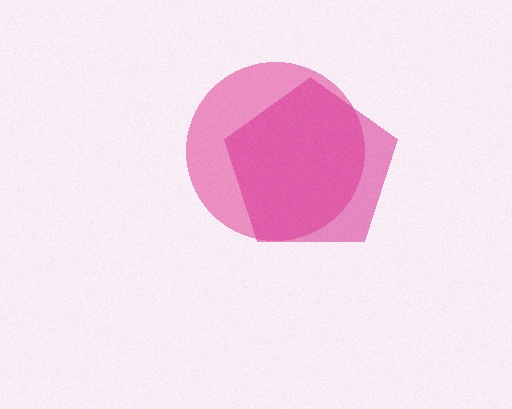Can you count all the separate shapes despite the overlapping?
Yes, there are 2 separate shapes.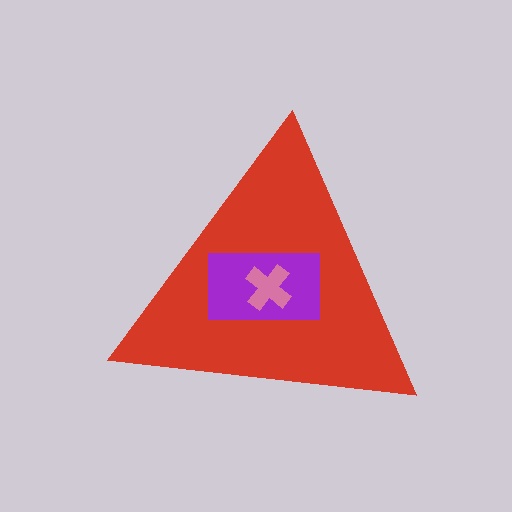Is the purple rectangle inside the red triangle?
Yes.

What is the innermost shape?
The pink cross.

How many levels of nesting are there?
3.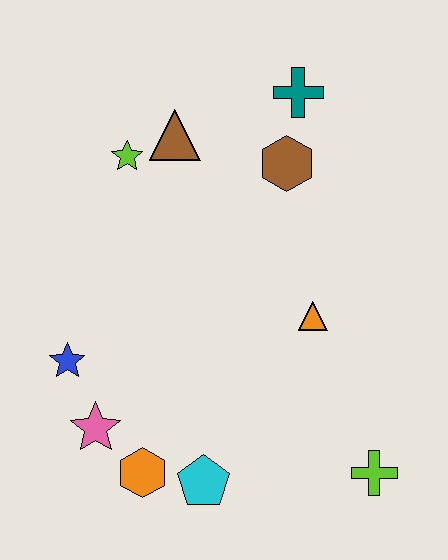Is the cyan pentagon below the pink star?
Yes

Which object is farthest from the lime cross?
The lime star is farthest from the lime cross.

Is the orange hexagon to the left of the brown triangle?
Yes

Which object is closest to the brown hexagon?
The teal cross is closest to the brown hexagon.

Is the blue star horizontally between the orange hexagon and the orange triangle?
No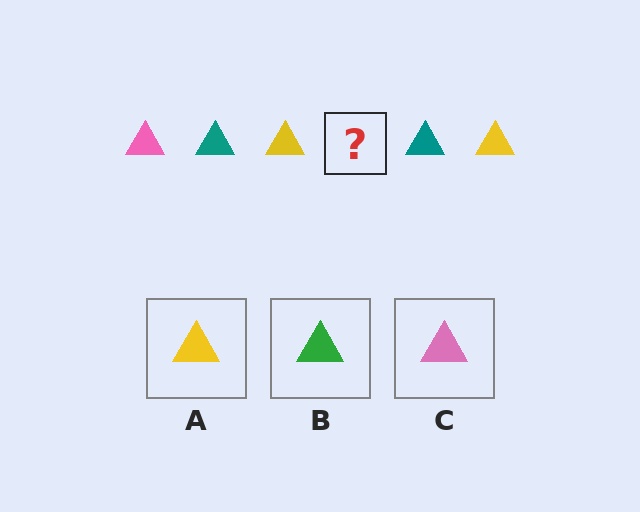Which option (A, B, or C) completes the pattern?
C.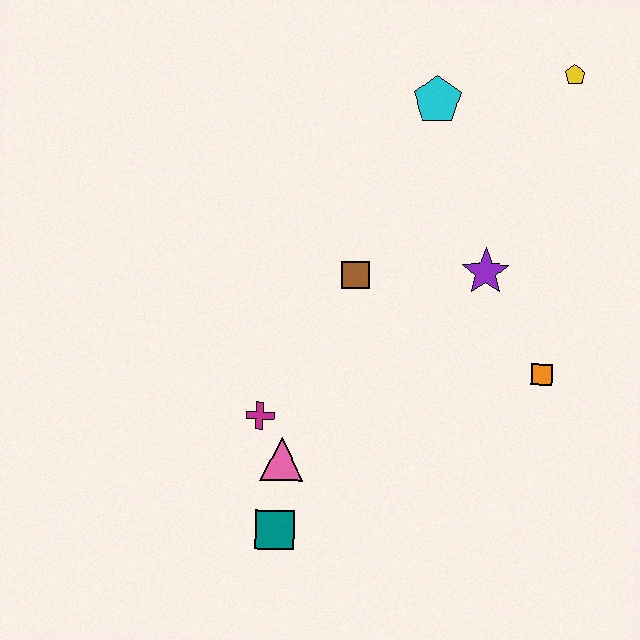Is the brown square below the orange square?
No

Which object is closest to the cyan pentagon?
The yellow pentagon is closest to the cyan pentagon.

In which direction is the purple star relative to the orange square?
The purple star is above the orange square.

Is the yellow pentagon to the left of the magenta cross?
No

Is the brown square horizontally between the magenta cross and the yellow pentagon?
Yes